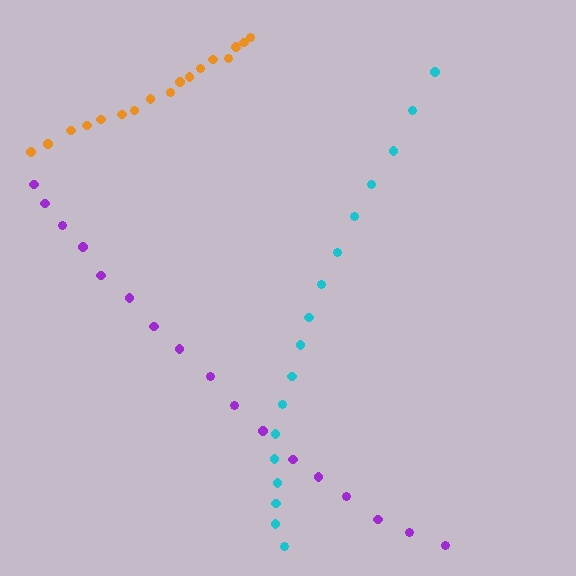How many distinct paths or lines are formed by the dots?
There are 3 distinct paths.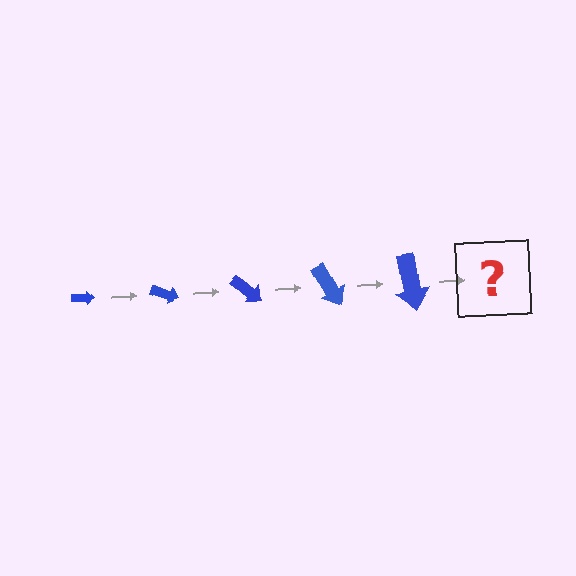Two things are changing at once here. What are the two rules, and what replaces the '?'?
The two rules are that the arrow grows larger each step and it rotates 20 degrees each step. The '?' should be an arrow, larger than the previous one and rotated 100 degrees from the start.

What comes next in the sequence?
The next element should be an arrow, larger than the previous one and rotated 100 degrees from the start.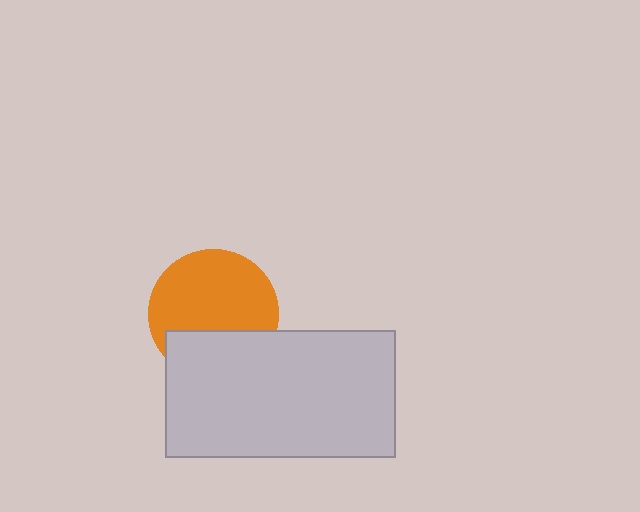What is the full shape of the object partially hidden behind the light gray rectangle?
The partially hidden object is an orange circle.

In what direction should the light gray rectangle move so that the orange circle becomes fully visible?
The light gray rectangle should move down. That is the shortest direction to clear the overlap and leave the orange circle fully visible.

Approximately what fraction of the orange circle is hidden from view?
Roughly 33% of the orange circle is hidden behind the light gray rectangle.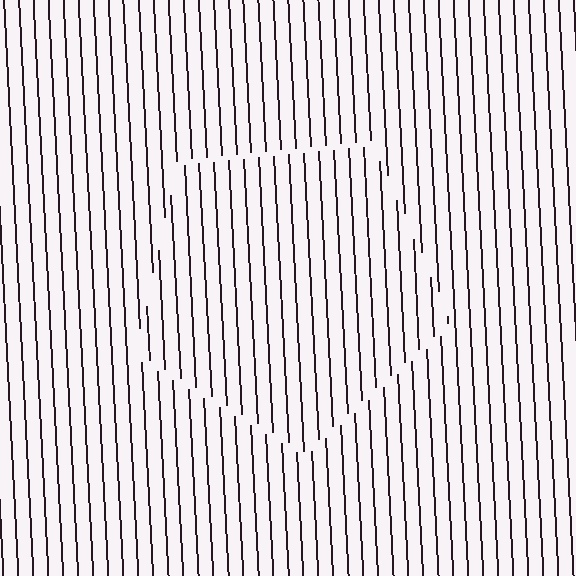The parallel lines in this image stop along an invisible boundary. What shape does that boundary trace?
An illusory pentagon. The interior of the shape contains the same grating, shifted by half a period — the contour is defined by the phase discontinuity where line-ends from the inner and outer gratings abut.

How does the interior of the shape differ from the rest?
The interior of the shape contains the same grating, shifted by half a period — the contour is defined by the phase discontinuity where line-ends from the inner and outer gratings abut.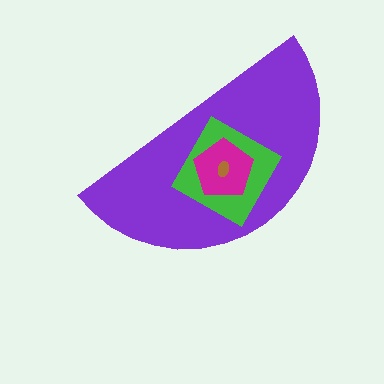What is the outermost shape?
The purple semicircle.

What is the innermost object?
The brown ellipse.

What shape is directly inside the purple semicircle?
The green diamond.